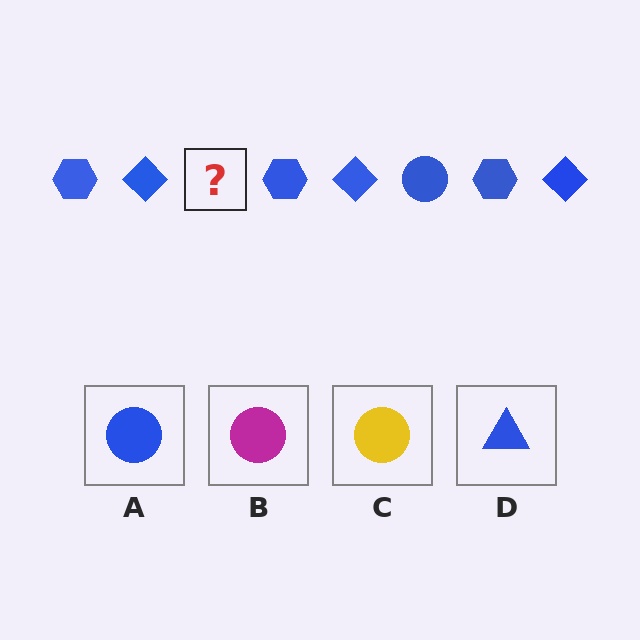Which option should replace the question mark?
Option A.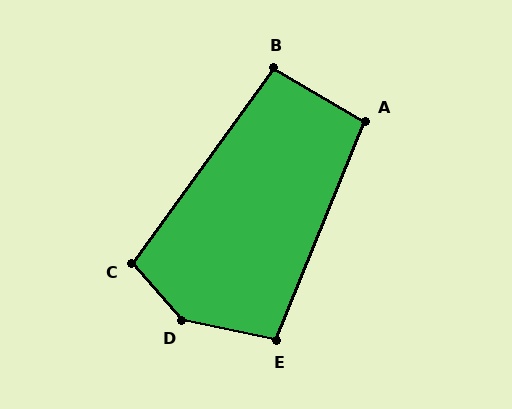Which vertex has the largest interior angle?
D, at approximately 143 degrees.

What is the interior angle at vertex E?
Approximately 100 degrees (obtuse).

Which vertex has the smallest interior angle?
B, at approximately 96 degrees.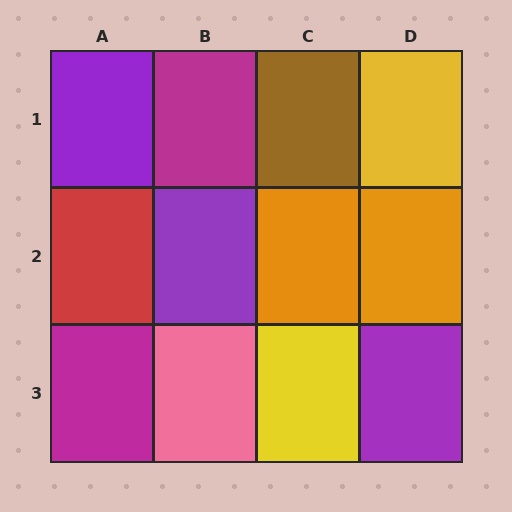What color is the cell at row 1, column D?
Yellow.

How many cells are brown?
1 cell is brown.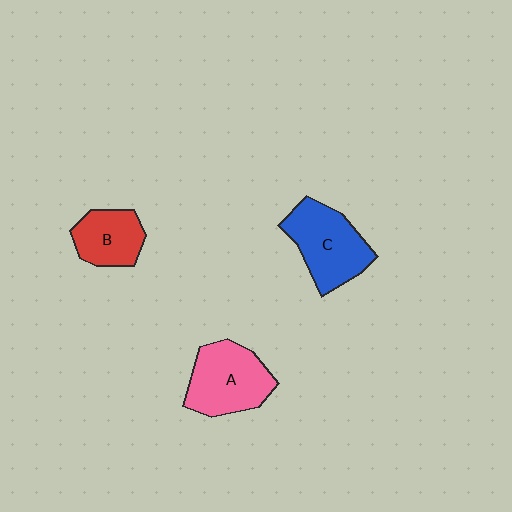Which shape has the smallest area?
Shape B (red).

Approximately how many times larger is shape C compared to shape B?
Approximately 1.5 times.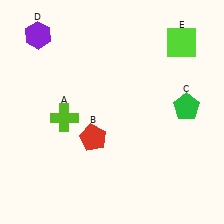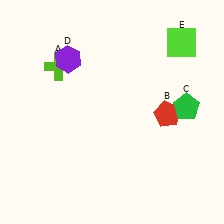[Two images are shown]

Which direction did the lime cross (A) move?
The lime cross (A) moved up.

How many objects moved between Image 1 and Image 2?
3 objects moved between the two images.